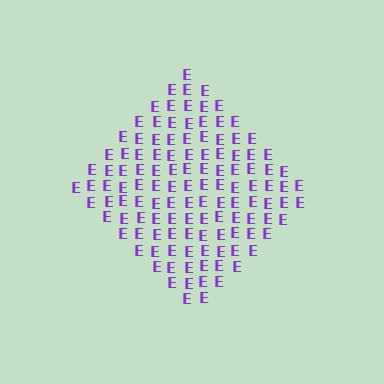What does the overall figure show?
The overall figure shows a diamond.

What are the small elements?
The small elements are letter E's.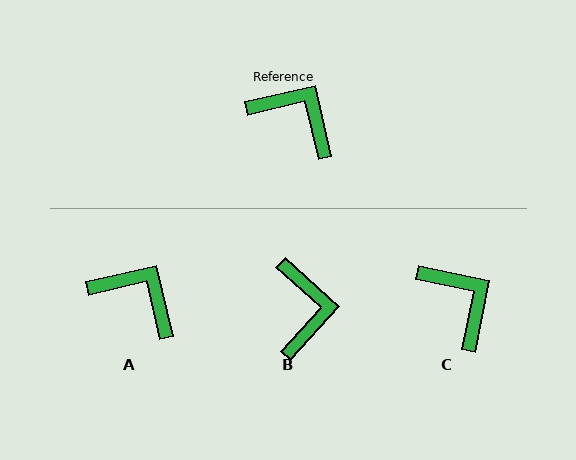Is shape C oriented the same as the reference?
No, it is off by about 25 degrees.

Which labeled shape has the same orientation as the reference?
A.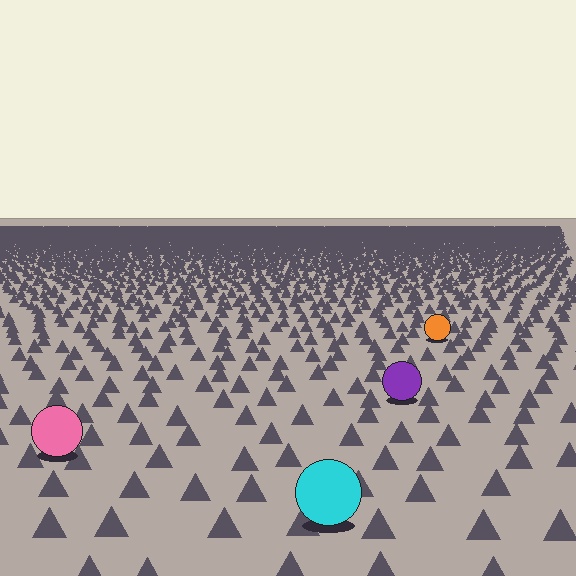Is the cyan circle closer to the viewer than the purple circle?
Yes. The cyan circle is closer — you can tell from the texture gradient: the ground texture is coarser near it.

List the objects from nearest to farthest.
From nearest to farthest: the cyan circle, the pink circle, the purple circle, the orange circle.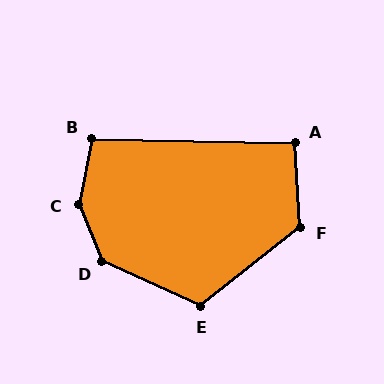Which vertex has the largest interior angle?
C, at approximately 147 degrees.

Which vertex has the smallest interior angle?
A, at approximately 95 degrees.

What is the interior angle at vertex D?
Approximately 136 degrees (obtuse).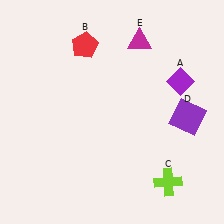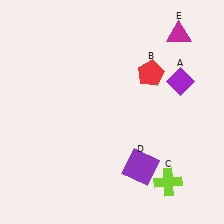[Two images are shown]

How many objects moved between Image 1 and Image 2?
3 objects moved between the two images.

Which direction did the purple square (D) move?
The purple square (D) moved down.